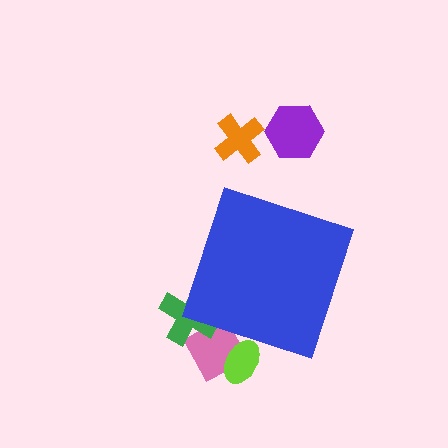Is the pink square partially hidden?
Yes, the pink square is partially hidden behind the blue diamond.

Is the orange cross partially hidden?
No, the orange cross is fully visible.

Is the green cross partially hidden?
Yes, the green cross is partially hidden behind the blue diamond.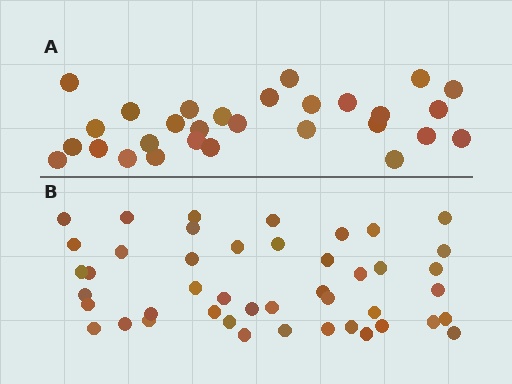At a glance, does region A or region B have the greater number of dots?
Region B (the bottom region) has more dots.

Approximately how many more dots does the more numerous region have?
Region B has approximately 15 more dots than region A.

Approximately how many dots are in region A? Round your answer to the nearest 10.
About 30 dots. (The exact count is 29, which rounds to 30.)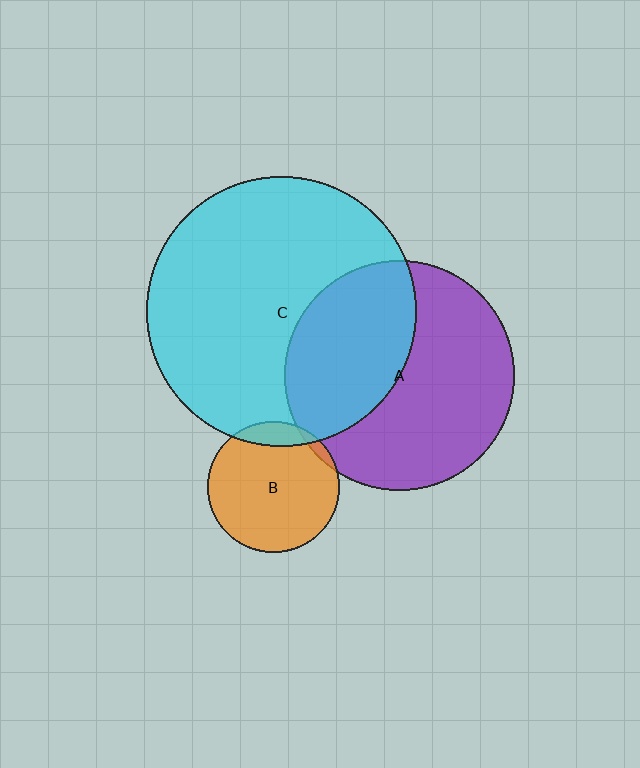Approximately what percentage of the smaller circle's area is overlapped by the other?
Approximately 5%.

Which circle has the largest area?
Circle C (cyan).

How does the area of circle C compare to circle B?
Approximately 4.2 times.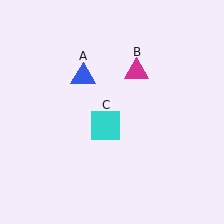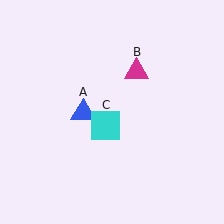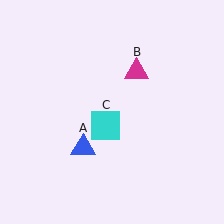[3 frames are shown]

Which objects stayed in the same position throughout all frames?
Magenta triangle (object B) and cyan square (object C) remained stationary.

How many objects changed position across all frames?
1 object changed position: blue triangle (object A).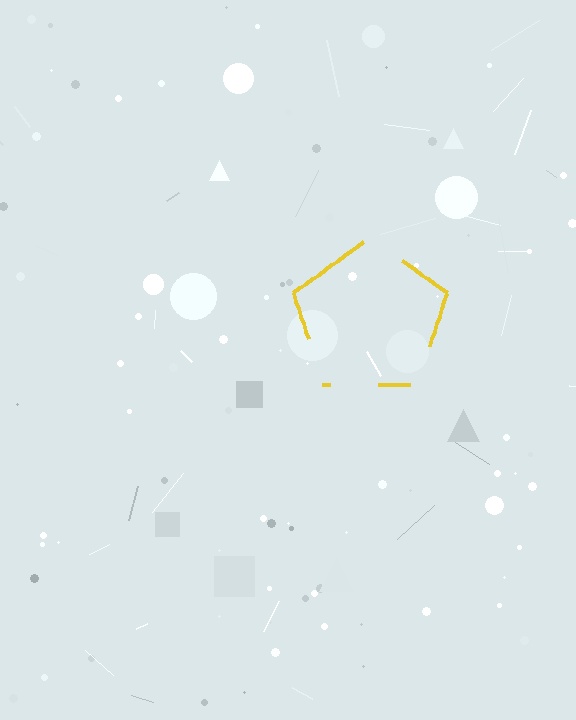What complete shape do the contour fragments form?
The contour fragments form a pentagon.